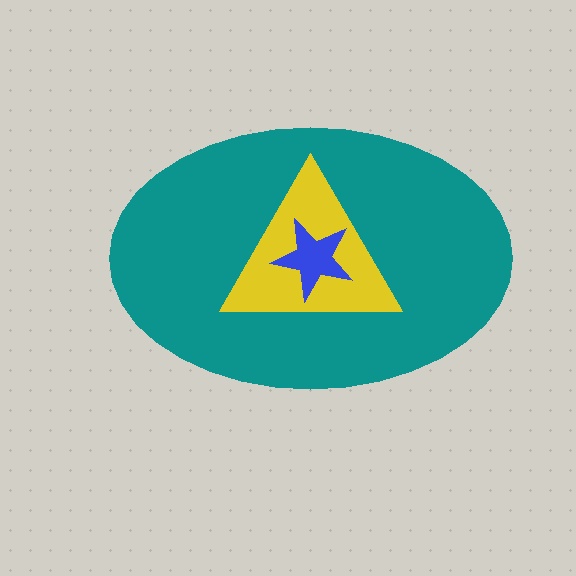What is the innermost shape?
The blue star.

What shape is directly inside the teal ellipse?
The yellow triangle.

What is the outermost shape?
The teal ellipse.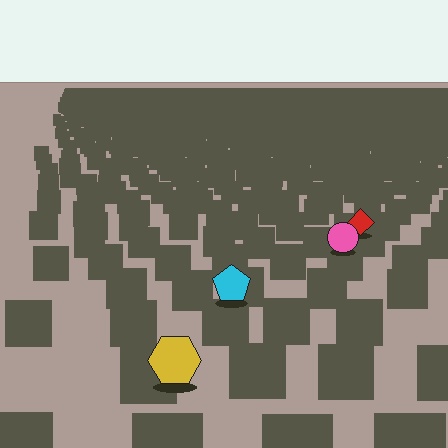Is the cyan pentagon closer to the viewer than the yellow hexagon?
No. The yellow hexagon is closer — you can tell from the texture gradient: the ground texture is coarser near it.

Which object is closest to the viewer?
The yellow hexagon is closest. The texture marks near it are larger and more spread out.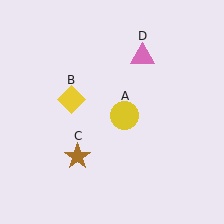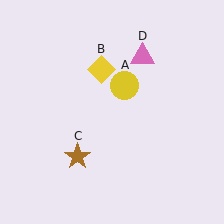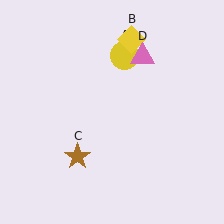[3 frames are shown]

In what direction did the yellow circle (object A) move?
The yellow circle (object A) moved up.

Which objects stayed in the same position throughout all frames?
Brown star (object C) and pink triangle (object D) remained stationary.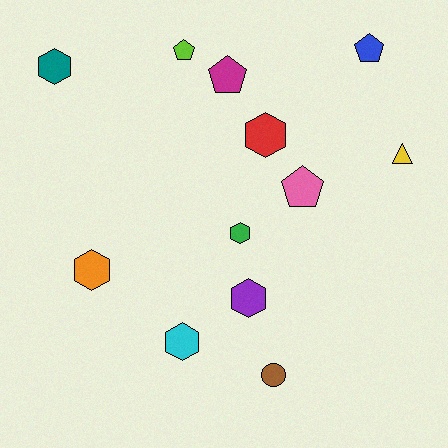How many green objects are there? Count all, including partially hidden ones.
There is 1 green object.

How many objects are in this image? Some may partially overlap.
There are 12 objects.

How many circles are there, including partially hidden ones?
There is 1 circle.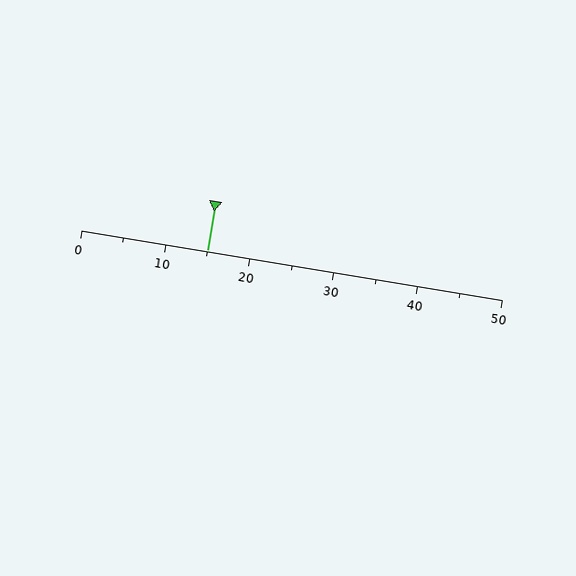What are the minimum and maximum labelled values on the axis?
The axis runs from 0 to 50.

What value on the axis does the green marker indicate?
The marker indicates approximately 15.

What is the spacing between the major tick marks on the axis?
The major ticks are spaced 10 apart.